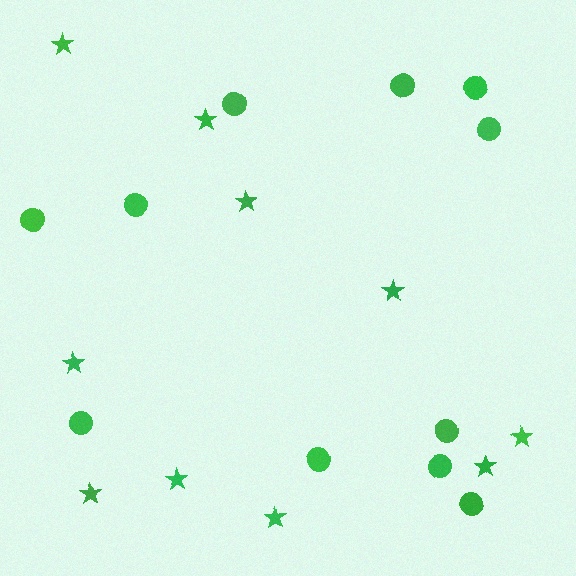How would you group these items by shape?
There are 2 groups: one group of circles (11) and one group of stars (10).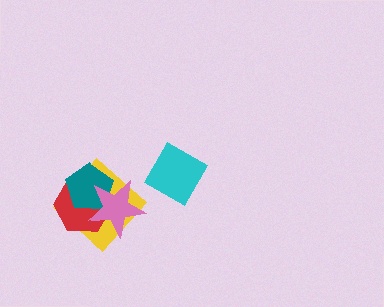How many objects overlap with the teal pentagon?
3 objects overlap with the teal pentagon.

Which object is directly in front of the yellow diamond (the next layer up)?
The red hexagon is directly in front of the yellow diamond.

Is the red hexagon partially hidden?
Yes, it is partially covered by another shape.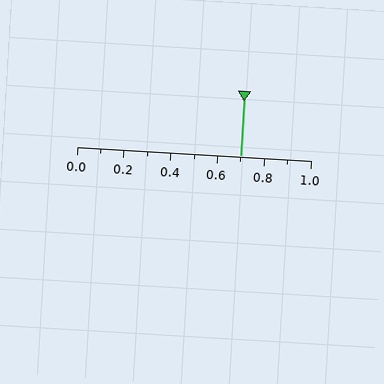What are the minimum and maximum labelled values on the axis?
The axis runs from 0.0 to 1.0.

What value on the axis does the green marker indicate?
The marker indicates approximately 0.7.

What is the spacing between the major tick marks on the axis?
The major ticks are spaced 0.2 apart.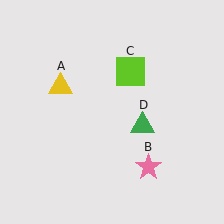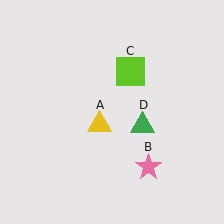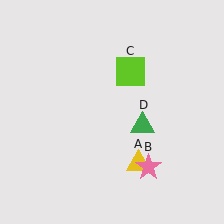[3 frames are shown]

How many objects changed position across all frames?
1 object changed position: yellow triangle (object A).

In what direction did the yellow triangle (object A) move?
The yellow triangle (object A) moved down and to the right.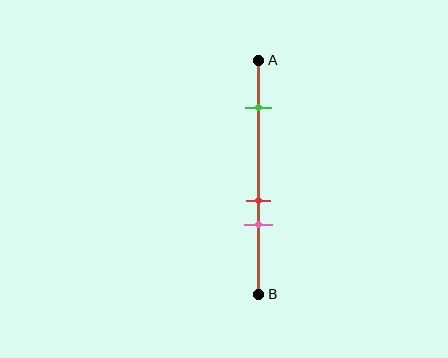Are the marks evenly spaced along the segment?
No, the marks are not evenly spaced.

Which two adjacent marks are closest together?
The red and pink marks are the closest adjacent pair.